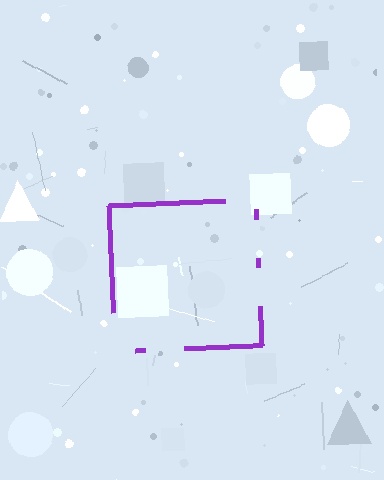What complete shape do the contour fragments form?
The contour fragments form a square.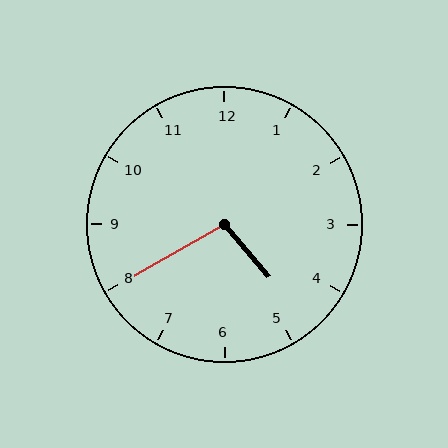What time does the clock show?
4:40.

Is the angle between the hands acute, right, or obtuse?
It is obtuse.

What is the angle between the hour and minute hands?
Approximately 100 degrees.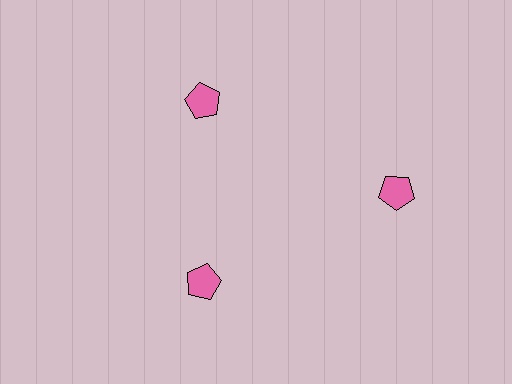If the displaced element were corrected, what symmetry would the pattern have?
It would have 3-fold rotational symmetry — the pattern would map onto itself every 120 degrees.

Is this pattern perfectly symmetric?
No. The 3 pink pentagons are arranged in a ring, but one element near the 3 o'clock position is pushed outward from the center, breaking the 3-fold rotational symmetry.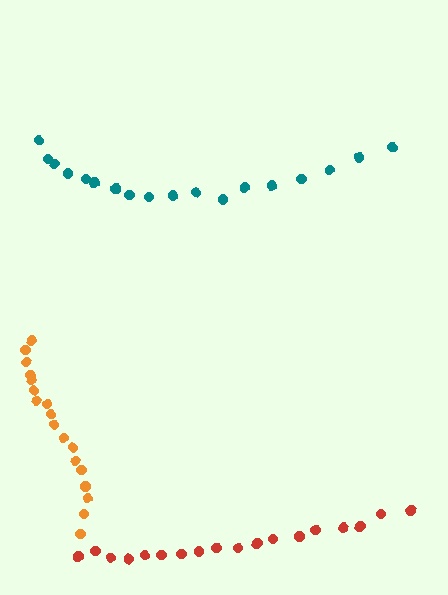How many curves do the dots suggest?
There are 3 distinct paths.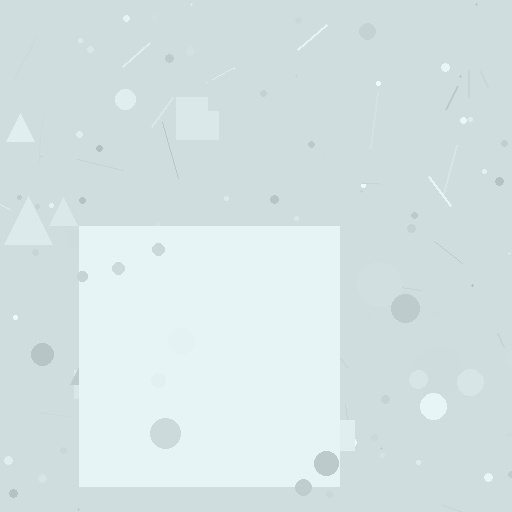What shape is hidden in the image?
A square is hidden in the image.